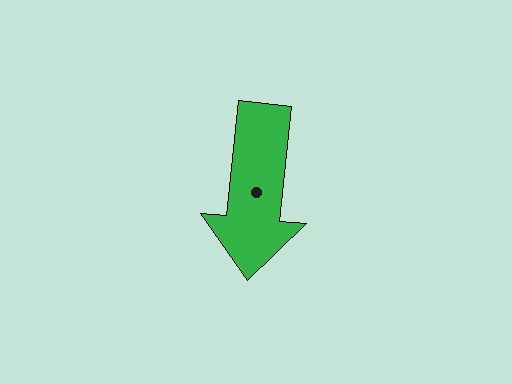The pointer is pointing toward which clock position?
Roughly 6 o'clock.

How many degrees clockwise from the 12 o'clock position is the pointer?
Approximately 186 degrees.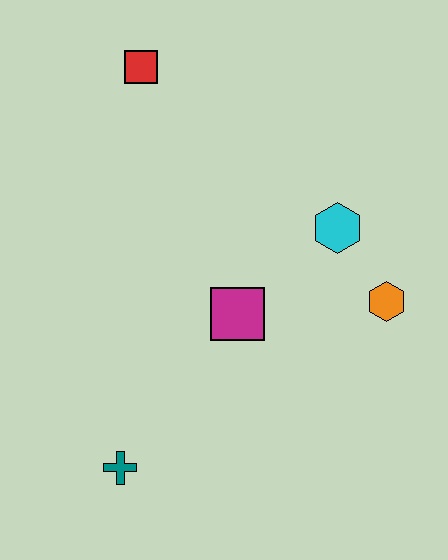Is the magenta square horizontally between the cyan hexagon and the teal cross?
Yes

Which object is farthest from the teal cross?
The red square is farthest from the teal cross.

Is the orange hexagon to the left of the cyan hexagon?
No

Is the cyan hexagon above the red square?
No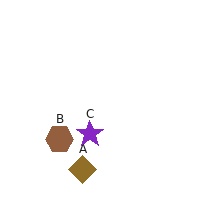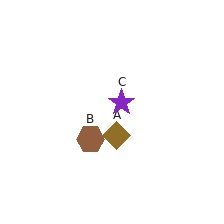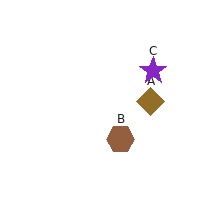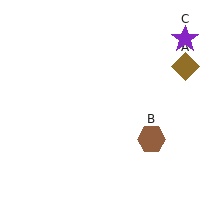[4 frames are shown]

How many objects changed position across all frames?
3 objects changed position: brown diamond (object A), brown hexagon (object B), purple star (object C).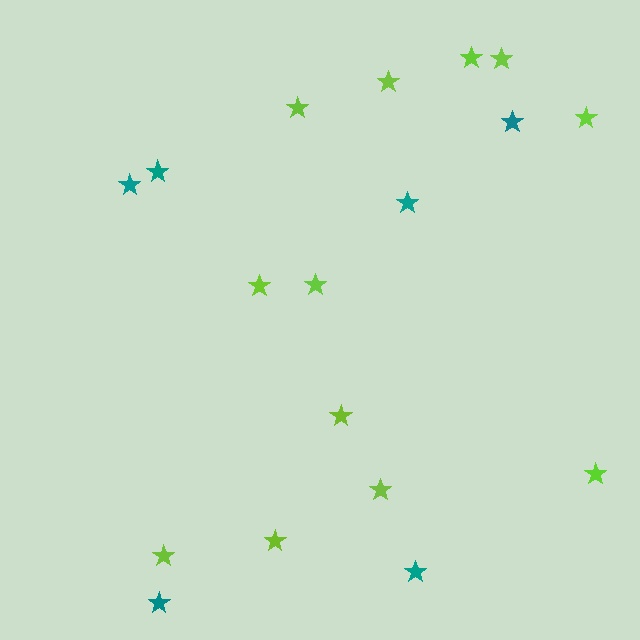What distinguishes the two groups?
There are 2 groups: one group of lime stars (12) and one group of teal stars (6).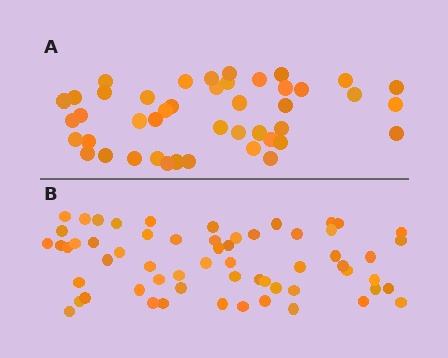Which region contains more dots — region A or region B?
Region B (the bottom region) has more dots.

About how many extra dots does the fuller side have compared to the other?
Region B has approximately 15 more dots than region A.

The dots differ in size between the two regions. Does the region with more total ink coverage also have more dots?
No. Region A has more total ink coverage because its dots are larger, but region B actually contains more individual dots. Total area can be misleading — the number of items is what matters here.